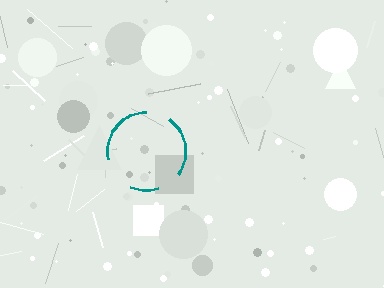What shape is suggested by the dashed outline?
The dashed outline suggests a circle.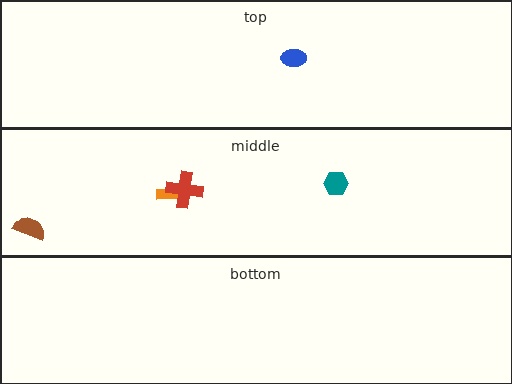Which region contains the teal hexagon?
The middle region.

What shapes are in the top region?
The blue ellipse.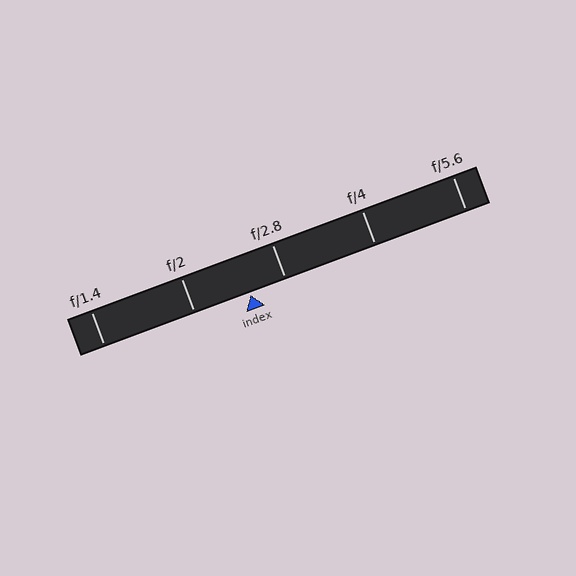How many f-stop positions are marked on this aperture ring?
There are 5 f-stop positions marked.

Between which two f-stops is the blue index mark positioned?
The index mark is between f/2 and f/2.8.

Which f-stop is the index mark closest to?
The index mark is closest to f/2.8.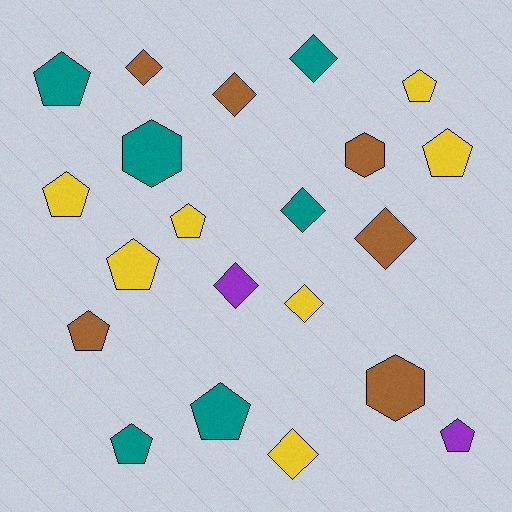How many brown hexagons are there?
There are 2 brown hexagons.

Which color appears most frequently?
Yellow, with 7 objects.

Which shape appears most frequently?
Pentagon, with 10 objects.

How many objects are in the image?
There are 21 objects.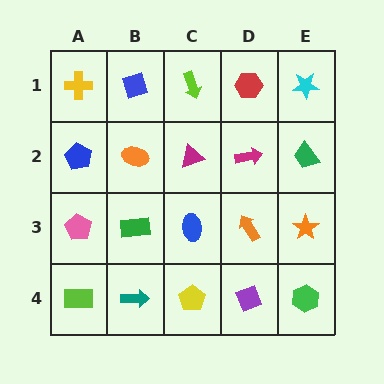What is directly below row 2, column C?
A blue ellipse.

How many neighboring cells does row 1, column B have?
3.